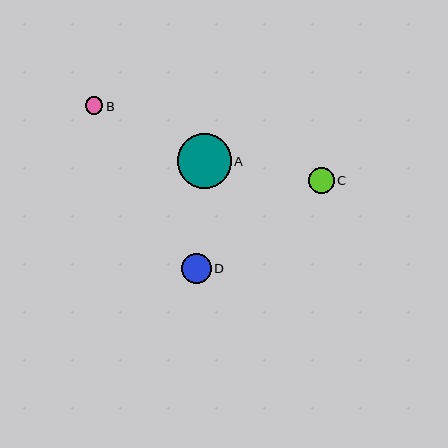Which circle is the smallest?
Circle B is the smallest with a size of approximately 17 pixels.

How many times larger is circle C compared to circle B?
Circle C is approximately 1.5 times the size of circle B.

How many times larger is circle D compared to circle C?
Circle D is approximately 1.2 times the size of circle C.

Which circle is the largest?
Circle A is the largest with a size of approximately 54 pixels.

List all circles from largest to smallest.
From largest to smallest: A, D, C, B.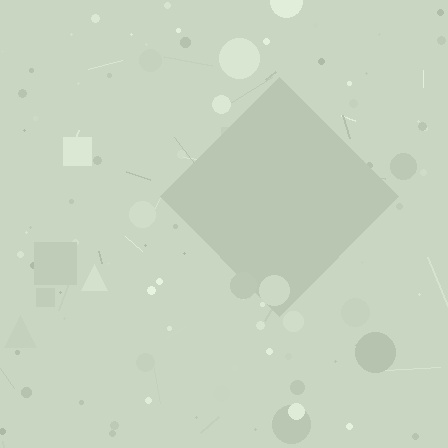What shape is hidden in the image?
A diamond is hidden in the image.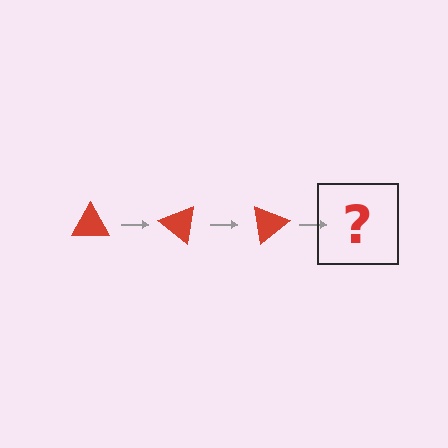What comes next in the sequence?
The next element should be a red triangle rotated 120 degrees.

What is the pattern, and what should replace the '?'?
The pattern is that the triangle rotates 40 degrees each step. The '?' should be a red triangle rotated 120 degrees.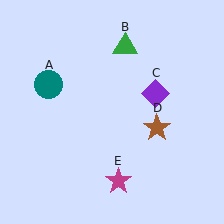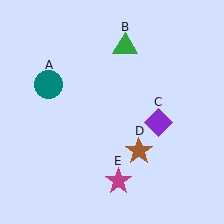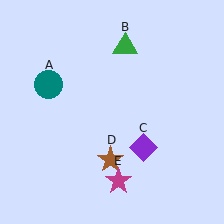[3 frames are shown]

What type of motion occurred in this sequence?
The purple diamond (object C), brown star (object D) rotated clockwise around the center of the scene.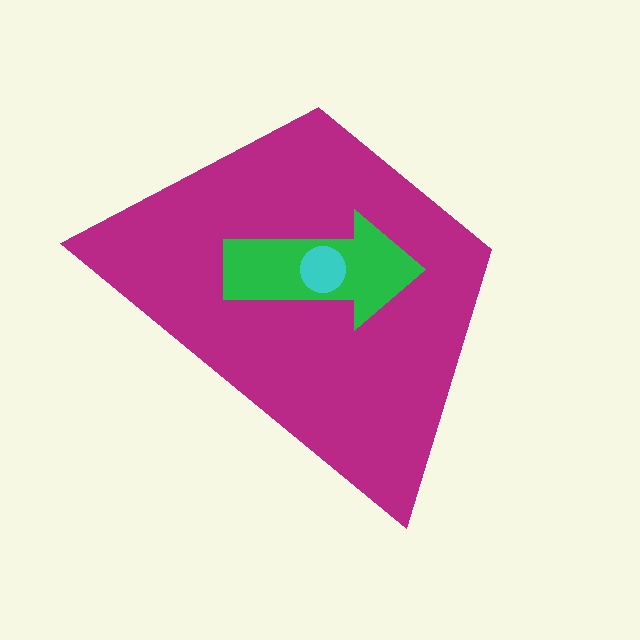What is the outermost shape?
The magenta trapezoid.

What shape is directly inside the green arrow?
The cyan circle.